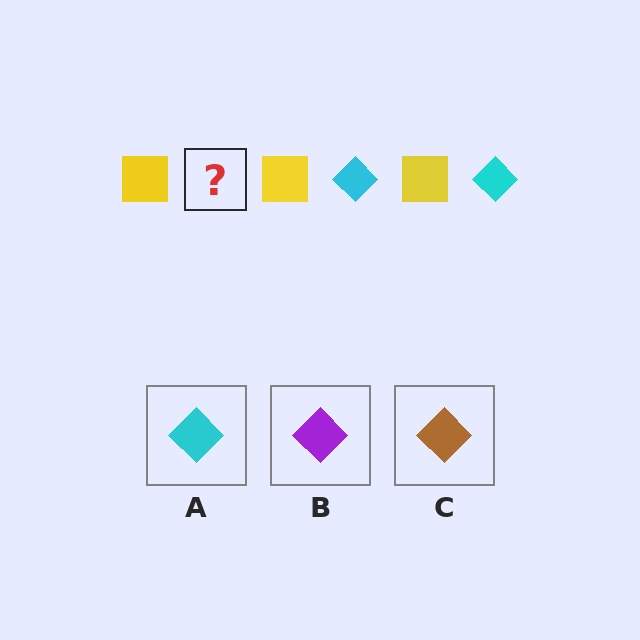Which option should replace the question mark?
Option A.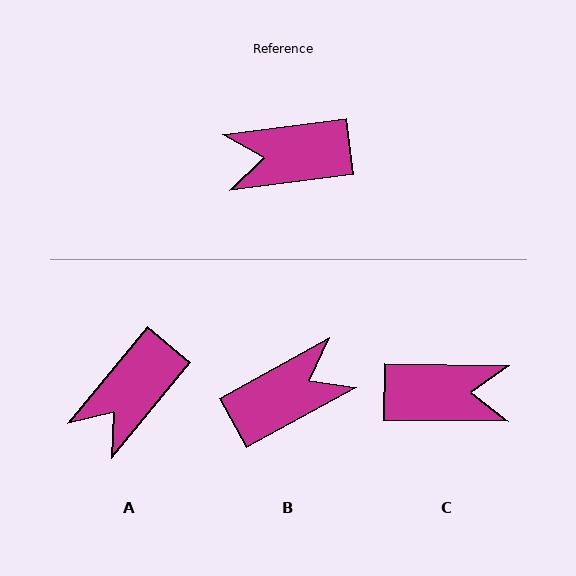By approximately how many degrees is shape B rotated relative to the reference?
Approximately 159 degrees clockwise.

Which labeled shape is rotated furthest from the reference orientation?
C, about 172 degrees away.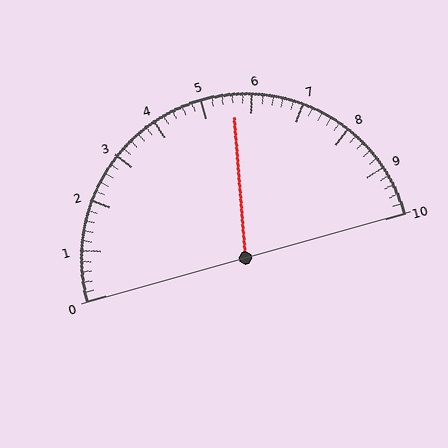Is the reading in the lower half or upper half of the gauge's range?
The reading is in the upper half of the range (0 to 10).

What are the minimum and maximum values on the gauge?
The gauge ranges from 0 to 10.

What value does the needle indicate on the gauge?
The needle indicates approximately 5.6.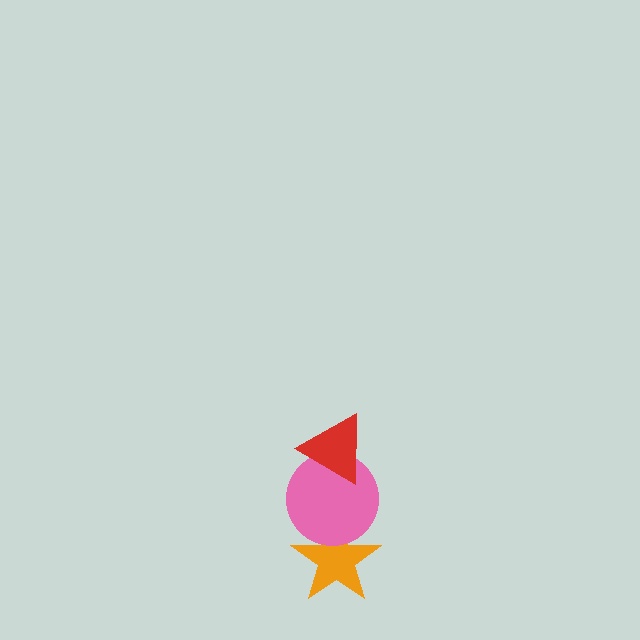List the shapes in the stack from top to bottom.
From top to bottom: the red triangle, the pink circle, the orange star.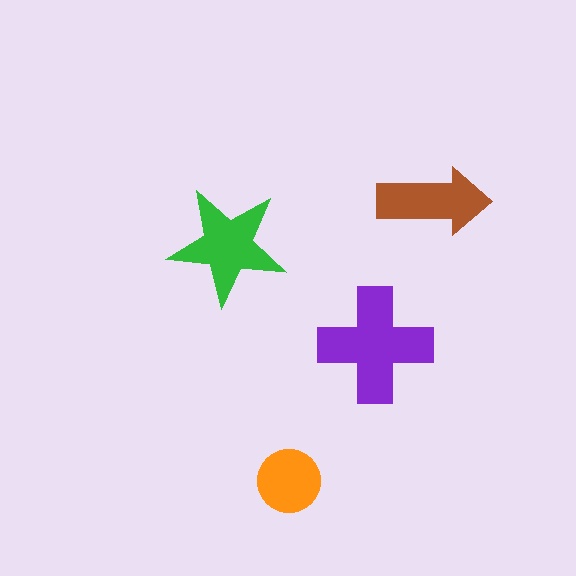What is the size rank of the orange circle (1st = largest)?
4th.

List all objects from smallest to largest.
The orange circle, the brown arrow, the green star, the purple cross.